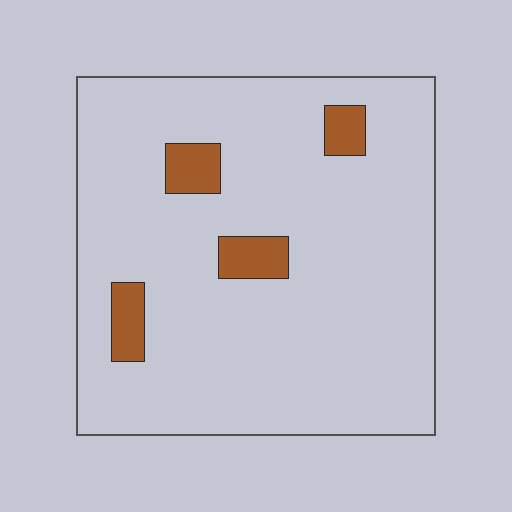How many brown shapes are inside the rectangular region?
4.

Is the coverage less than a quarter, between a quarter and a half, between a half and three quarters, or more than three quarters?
Less than a quarter.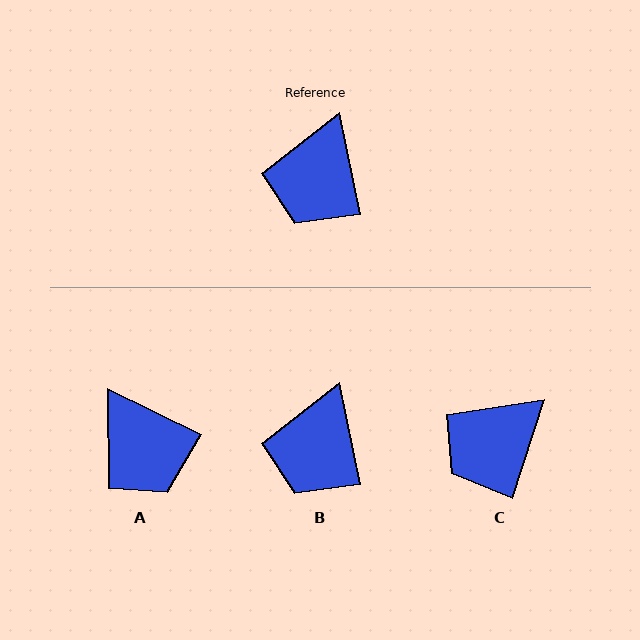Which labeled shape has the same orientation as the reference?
B.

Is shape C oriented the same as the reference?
No, it is off by about 29 degrees.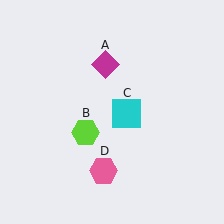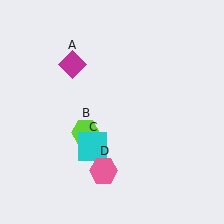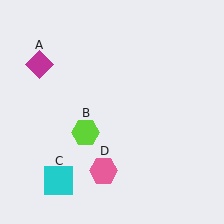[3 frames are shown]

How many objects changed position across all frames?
2 objects changed position: magenta diamond (object A), cyan square (object C).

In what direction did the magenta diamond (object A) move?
The magenta diamond (object A) moved left.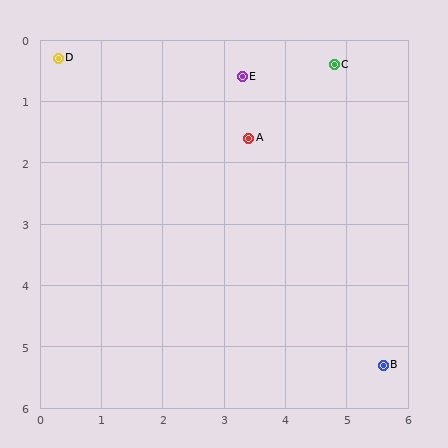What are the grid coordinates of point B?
Point B is at approximately (5.6, 5.3).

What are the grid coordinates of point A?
Point A is at approximately (3.4, 1.6).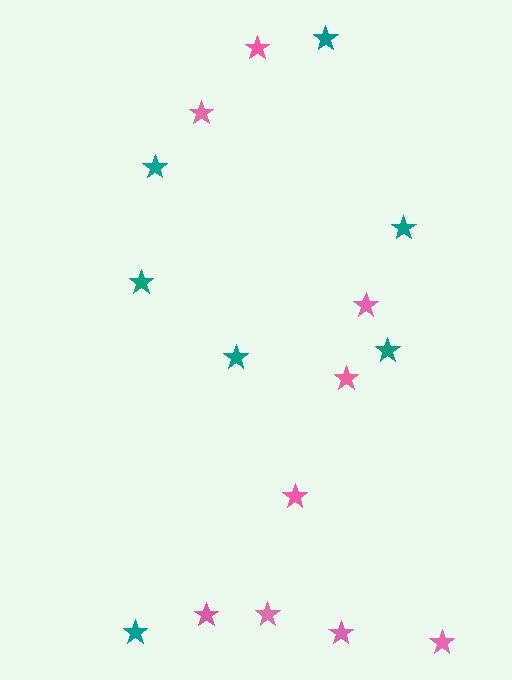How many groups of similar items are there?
There are 2 groups: one group of teal stars (7) and one group of pink stars (9).